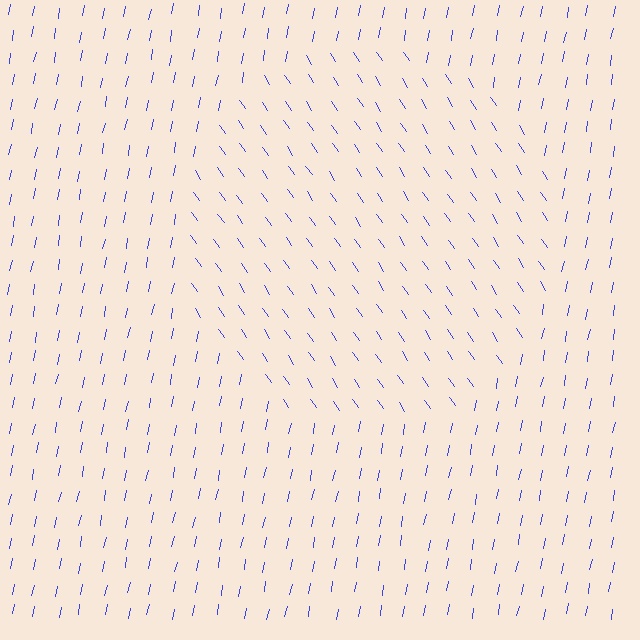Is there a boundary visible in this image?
Yes, there is a texture boundary formed by a change in line orientation.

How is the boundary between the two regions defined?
The boundary is defined purely by a change in line orientation (approximately 45 degrees difference). All lines are the same color and thickness.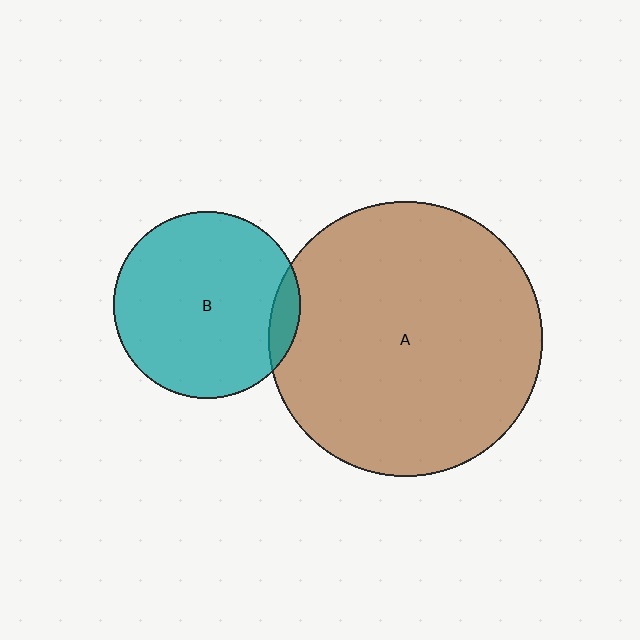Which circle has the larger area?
Circle A (brown).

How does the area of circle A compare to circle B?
Approximately 2.2 times.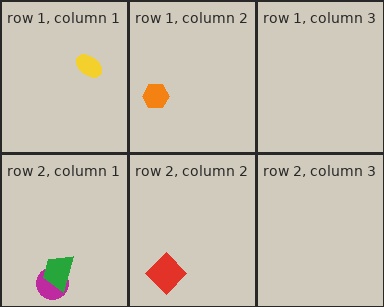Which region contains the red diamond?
The row 2, column 2 region.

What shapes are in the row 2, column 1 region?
The magenta circle, the green trapezoid.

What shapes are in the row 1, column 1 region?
The yellow ellipse.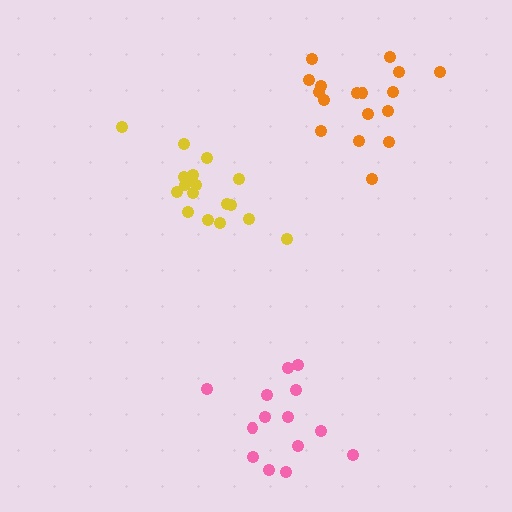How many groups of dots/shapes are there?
There are 3 groups.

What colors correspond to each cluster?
The clusters are colored: pink, yellow, orange.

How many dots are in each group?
Group 1: 14 dots, Group 2: 18 dots, Group 3: 17 dots (49 total).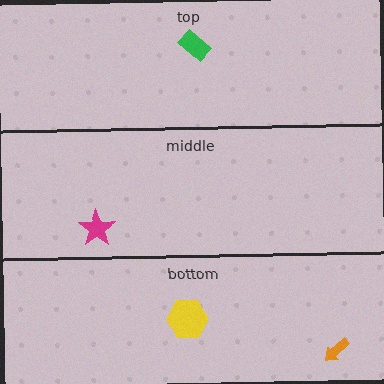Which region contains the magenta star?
The middle region.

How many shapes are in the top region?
1.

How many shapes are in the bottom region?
2.